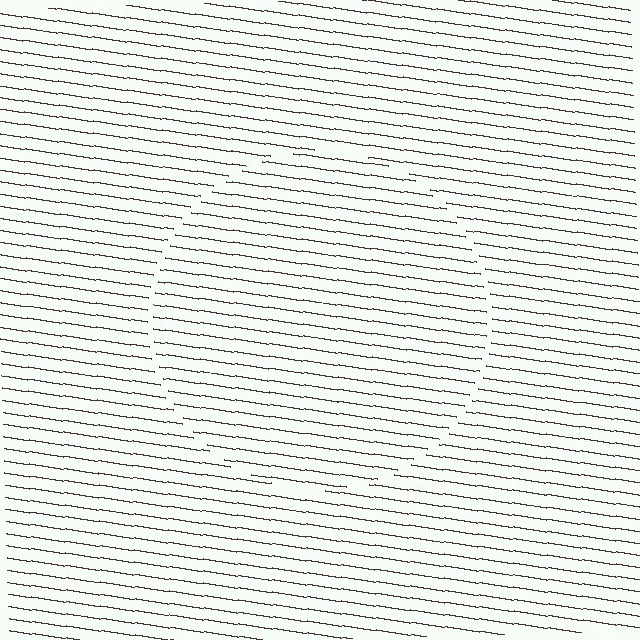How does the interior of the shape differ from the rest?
The interior of the shape contains the same grating, shifted by half a period — the contour is defined by the phase discontinuity where line-ends from the inner and outer gratings abut.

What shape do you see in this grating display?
An illusory circle. The interior of the shape contains the same grating, shifted by half a period — the contour is defined by the phase discontinuity where line-ends from the inner and outer gratings abut.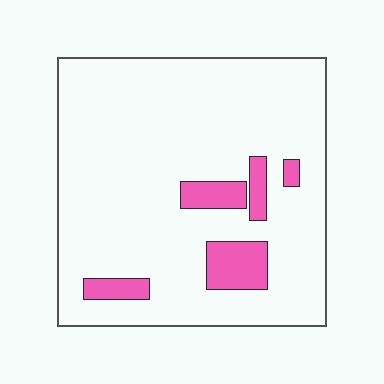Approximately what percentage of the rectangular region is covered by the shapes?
Approximately 10%.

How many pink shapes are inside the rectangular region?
5.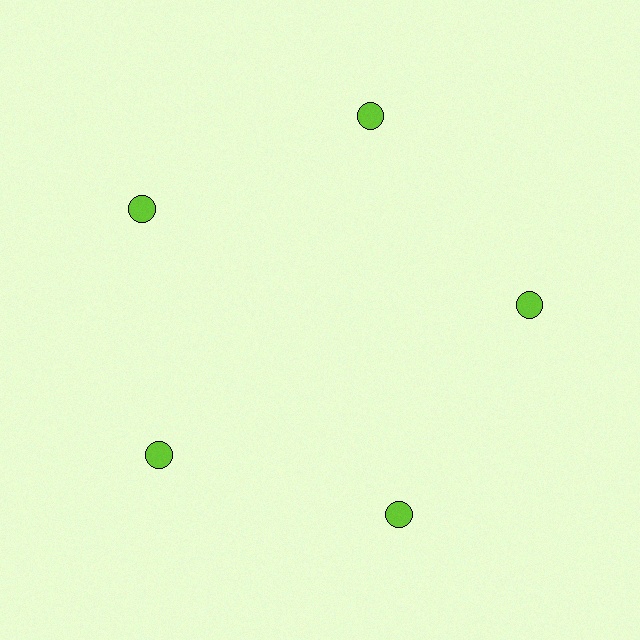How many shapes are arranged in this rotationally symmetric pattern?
There are 5 shapes, arranged in 5 groups of 1.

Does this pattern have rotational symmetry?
Yes, this pattern has 5-fold rotational symmetry. It looks the same after rotating 72 degrees around the center.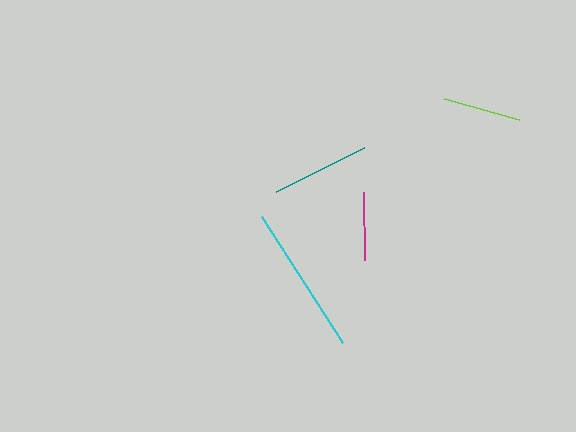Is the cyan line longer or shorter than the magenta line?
The cyan line is longer than the magenta line.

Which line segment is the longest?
The cyan line is the longest at approximately 149 pixels.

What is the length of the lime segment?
The lime segment is approximately 78 pixels long.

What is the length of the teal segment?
The teal segment is approximately 98 pixels long.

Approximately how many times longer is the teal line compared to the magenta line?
The teal line is approximately 1.4 times the length of the magenta line.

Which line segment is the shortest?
The magenta line is the shortest at approximately 69 pixels.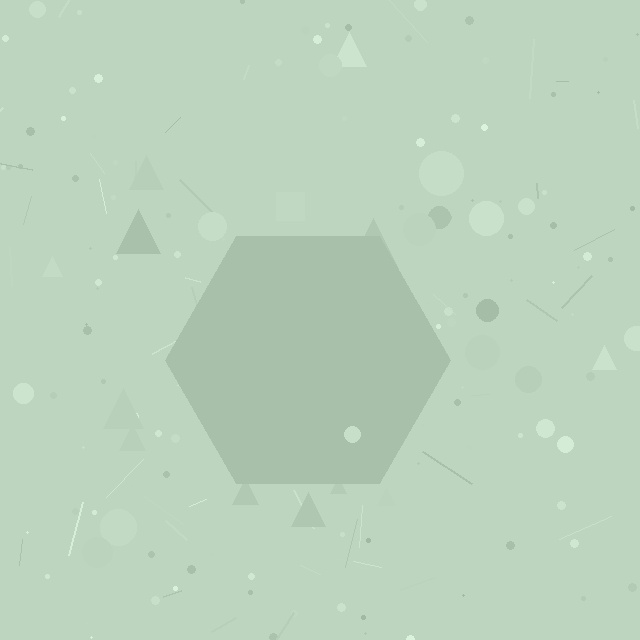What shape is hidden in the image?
A hexagon is hidden in the image.